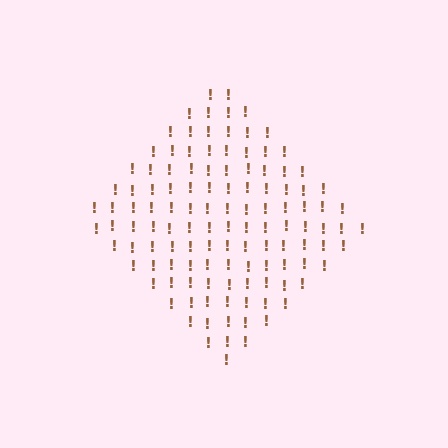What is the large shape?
The large shape is a diamond.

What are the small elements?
The small elements are exclamation marks.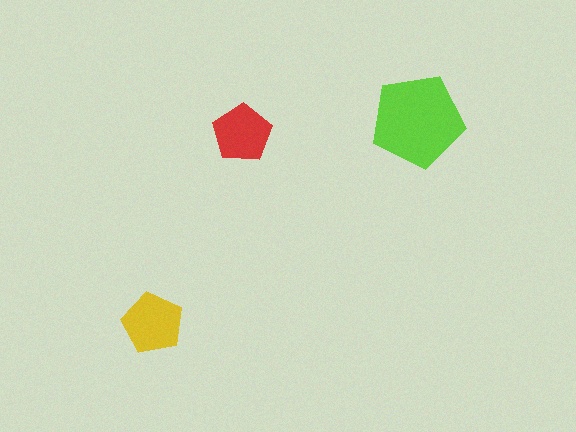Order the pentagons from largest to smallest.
the lime one, the yellow one, the red one.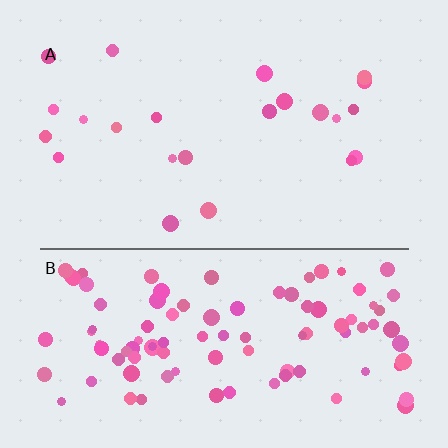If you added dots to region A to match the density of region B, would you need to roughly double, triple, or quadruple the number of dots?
Approximately quadruple.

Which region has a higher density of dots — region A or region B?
B (the bottom).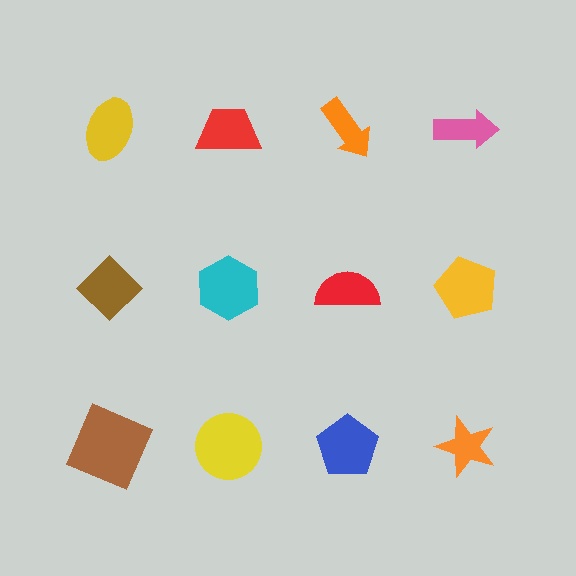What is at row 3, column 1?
A brown square.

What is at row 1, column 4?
A pink arrow.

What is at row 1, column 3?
An orange arrow.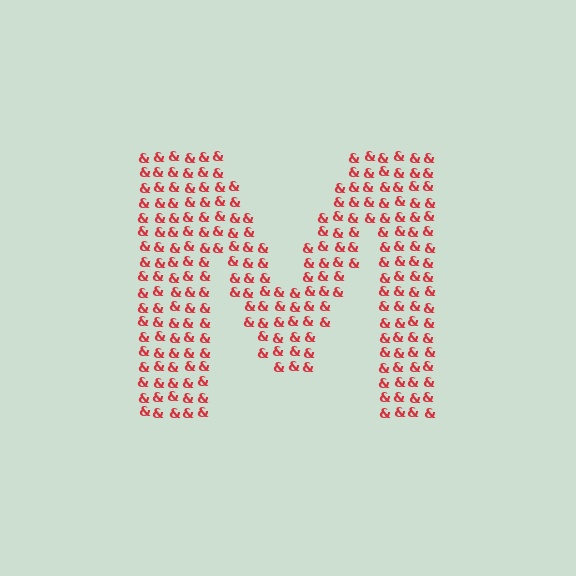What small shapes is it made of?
It is made of small ampersands.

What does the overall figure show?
The overall figure shows the letter M.